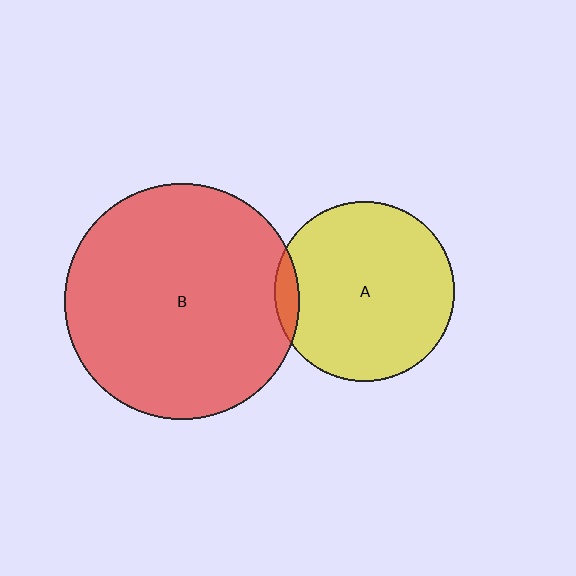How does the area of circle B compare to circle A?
Approximately 1.7 times.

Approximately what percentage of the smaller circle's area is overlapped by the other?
Approximately 5%.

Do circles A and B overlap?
Yes.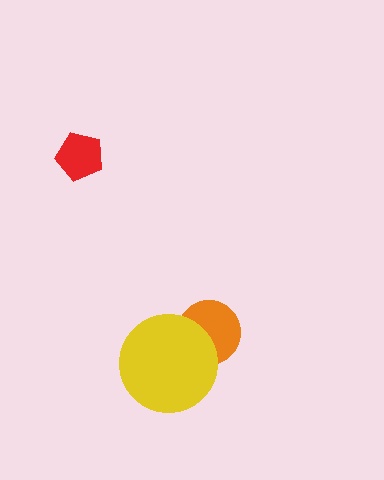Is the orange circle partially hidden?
Yes, it is partially covered by another shape.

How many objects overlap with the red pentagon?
0 objects overlap with the red pentagon.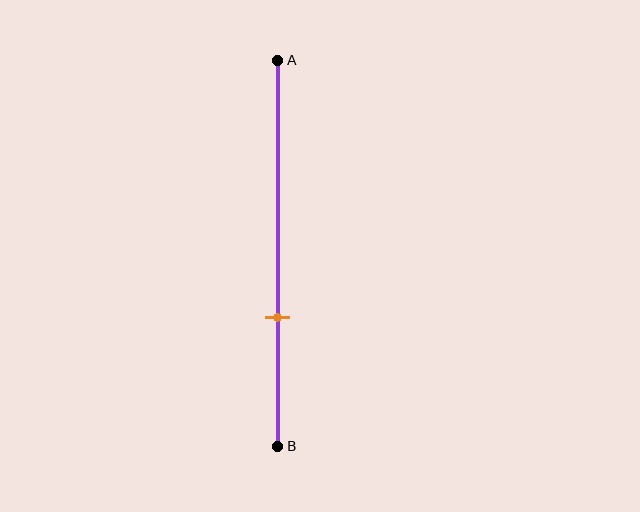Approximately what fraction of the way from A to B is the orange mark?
The orange mark is approximately 65% of the way from A to B.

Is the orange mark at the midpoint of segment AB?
No, the mark is at about 65% from A, not at the 50% midpoint.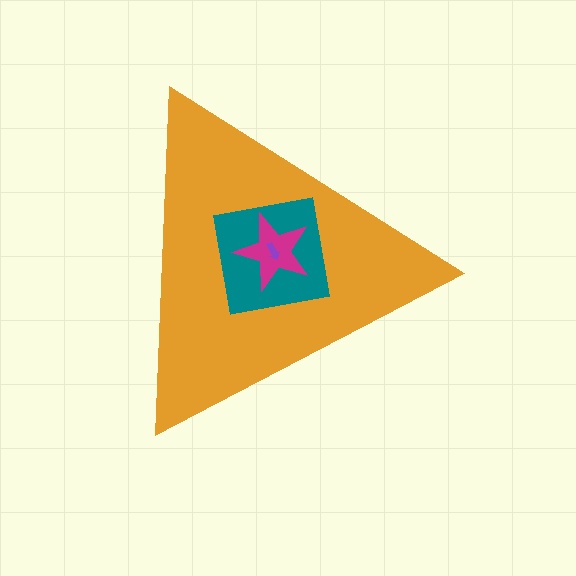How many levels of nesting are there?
4.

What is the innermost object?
The purple arrow.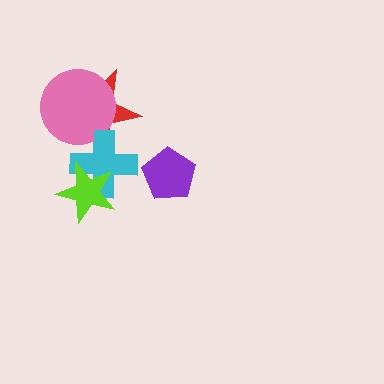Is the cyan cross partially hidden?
Yes, it is partially covered by another shape.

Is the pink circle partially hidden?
Yes, it is partially covered by another shape.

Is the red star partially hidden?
Yes, it is partially covered by another shape.